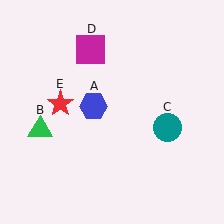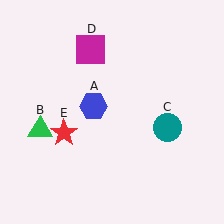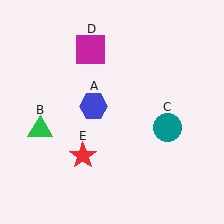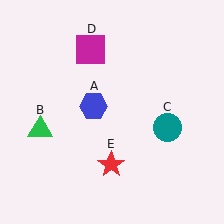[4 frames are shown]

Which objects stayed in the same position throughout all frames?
Blue hexagon (object A) and green triangle (object B) and teal circle (object C) and magenta square (object D) remained stationary.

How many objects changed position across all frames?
1 object changed position: red star (object E).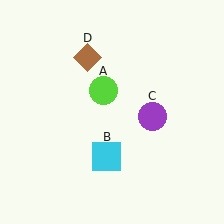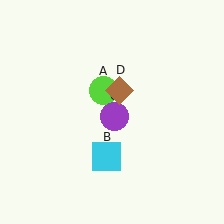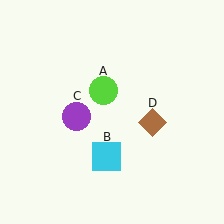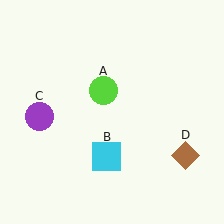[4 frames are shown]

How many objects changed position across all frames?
2 objects changed position: purple circle (object C), brown diamond (object D).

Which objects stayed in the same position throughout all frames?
Lime circle (object A) and cyan square (object B) remained stationary.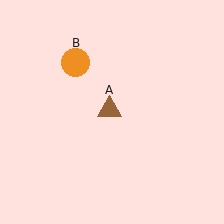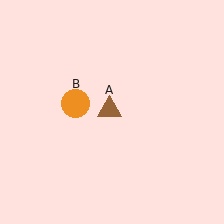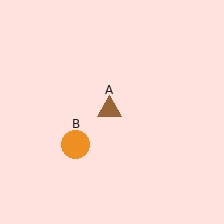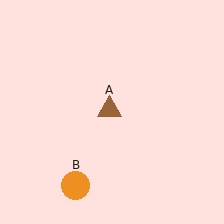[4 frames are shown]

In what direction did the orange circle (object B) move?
The orange circle (object B) moved down.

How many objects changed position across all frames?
1 object changed position: orange circle (object B).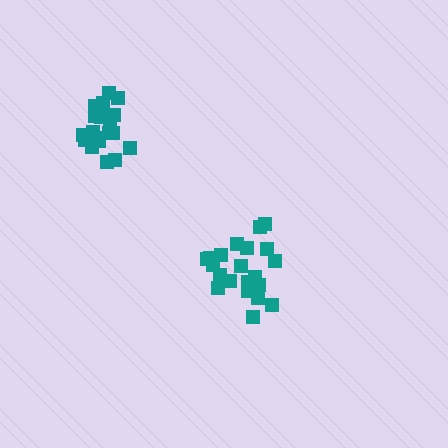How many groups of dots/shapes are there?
There are 2 groups.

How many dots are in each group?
Group 1: 21 dots, Group 2: 21 dots (42 total).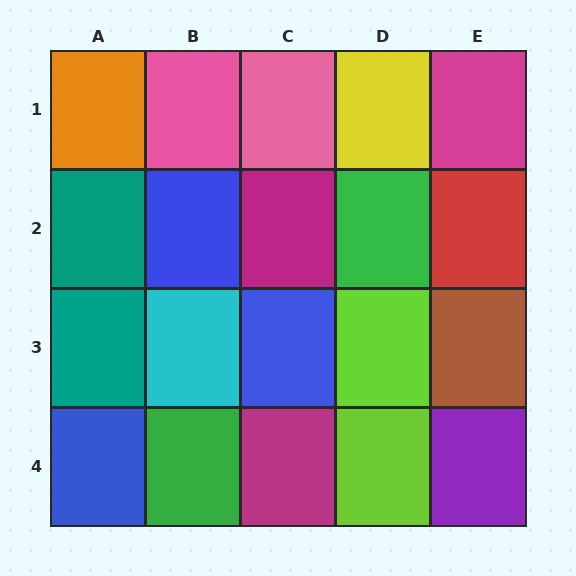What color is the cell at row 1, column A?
Orange.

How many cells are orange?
1 cell is orange.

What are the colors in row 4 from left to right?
Blue, green, magenta, lime, purple.